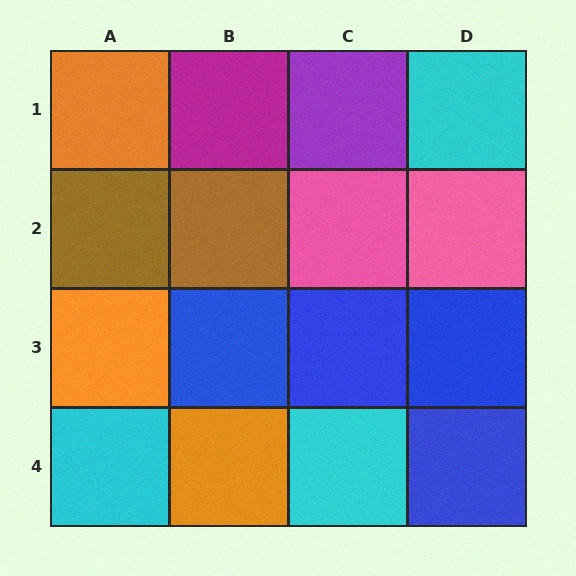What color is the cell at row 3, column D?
Blue.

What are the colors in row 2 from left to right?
Brown, brown, pink, pink.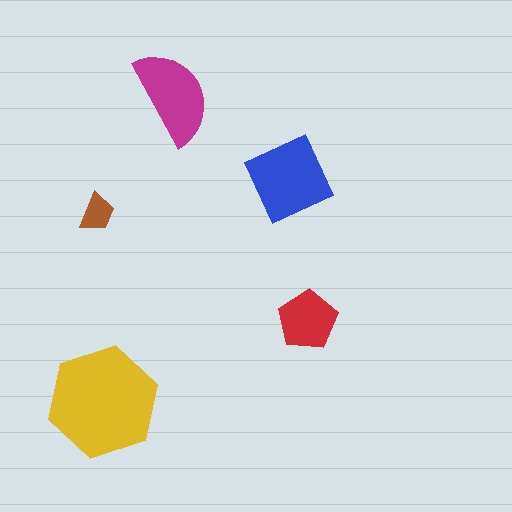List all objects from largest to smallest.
The yellow hexagon, the blue diamond, the magenta semicircle, the red pentagon, the brown trapezoid.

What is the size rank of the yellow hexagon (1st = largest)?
1st.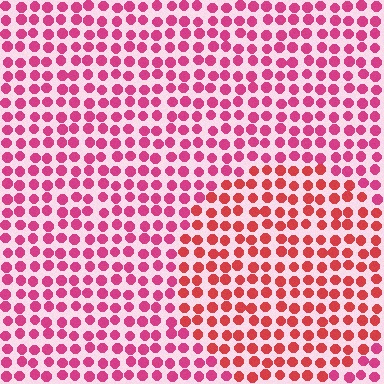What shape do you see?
I see a circle.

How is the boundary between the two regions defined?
The boundary is defined purely by a slight shift in hue (about 26 degrees). Spacing, size, and orientation are identical on both sides.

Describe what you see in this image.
The image is filled with small magenta elements in a uniform arrangement. A circle-shaped region is visible where the elements are tinted to a slightly different hue, forming a subtle color boundary.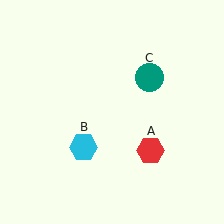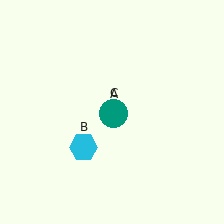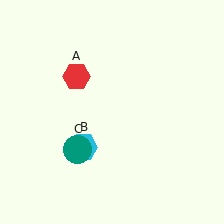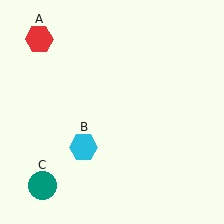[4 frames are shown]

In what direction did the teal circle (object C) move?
The teal circle (object C) moved down and to the left.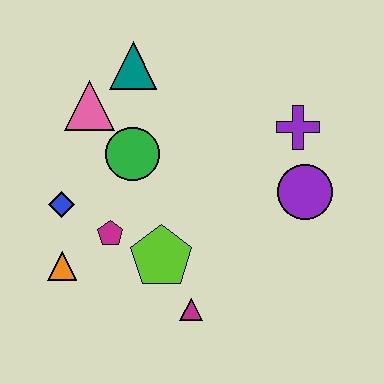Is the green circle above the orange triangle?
Yes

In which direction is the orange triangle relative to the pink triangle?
The orange triangle is below the pink triangle.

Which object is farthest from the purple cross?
The orange triangle is farthest from the purple cross.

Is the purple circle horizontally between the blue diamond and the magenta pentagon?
No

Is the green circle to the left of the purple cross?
Yes